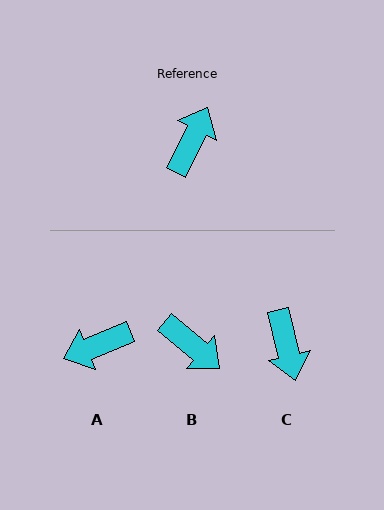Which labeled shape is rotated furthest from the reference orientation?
C, about 140 degrees away.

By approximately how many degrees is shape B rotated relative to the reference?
Approximately 104 degrees clockwise.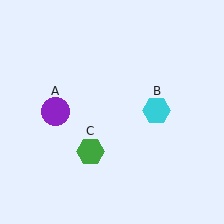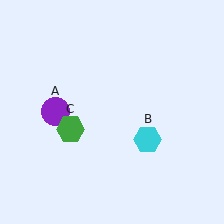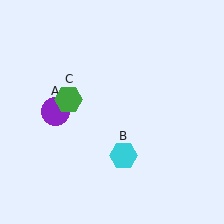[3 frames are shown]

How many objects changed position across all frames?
2 objects changed position: cyan hexagon (object B), green hexagon (object C).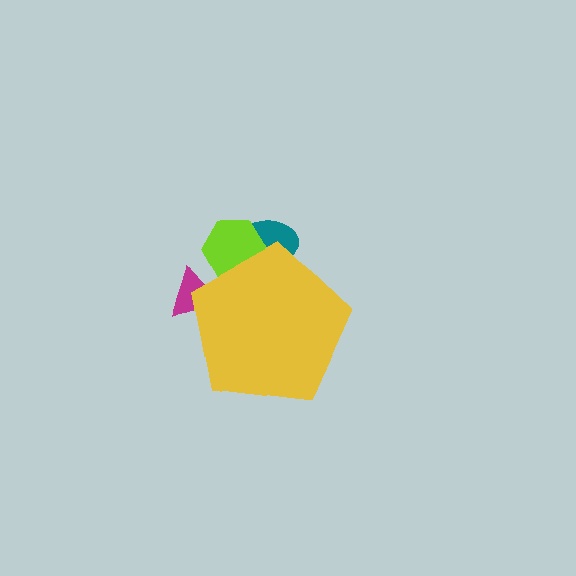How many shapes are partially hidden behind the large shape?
3 shapes are partially hidden.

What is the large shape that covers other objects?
A yellow pentagon.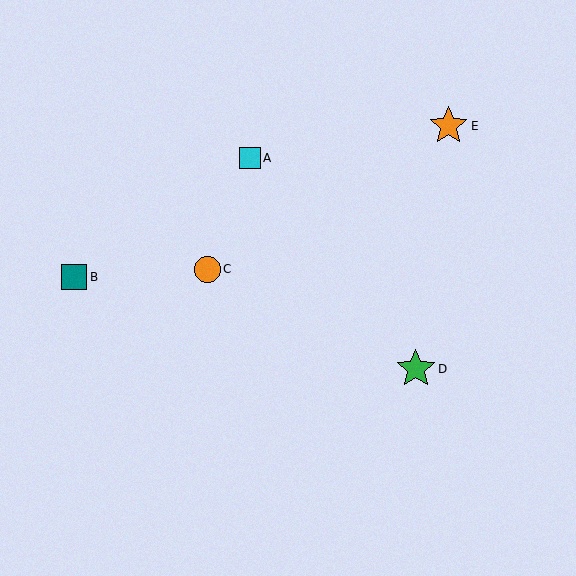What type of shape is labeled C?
Shape C is an orange circle.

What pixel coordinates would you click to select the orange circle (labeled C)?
Click at (207, 269) to select the orange circle C.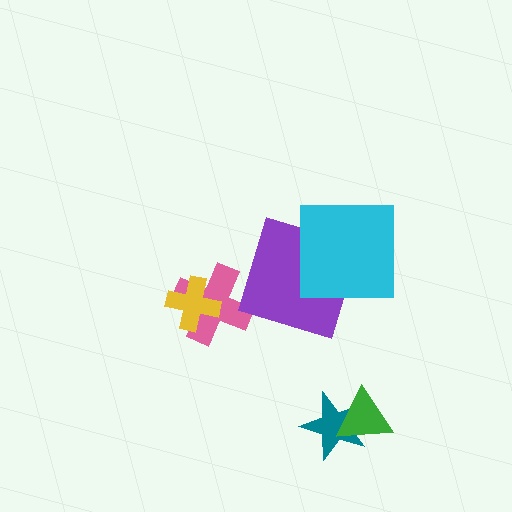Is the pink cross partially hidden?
Yes, it is partially covered by another shape.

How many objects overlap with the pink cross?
1 object overlaps with the pink cross.